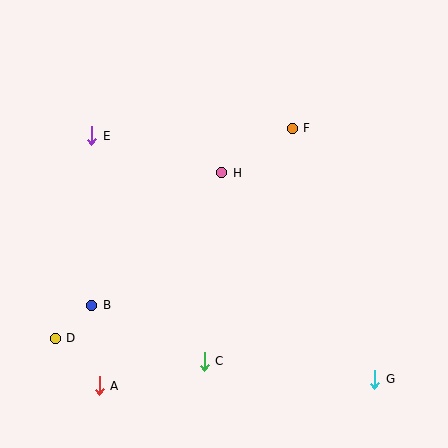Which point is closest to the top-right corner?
Point F is closest to the top-right corner.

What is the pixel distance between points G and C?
The distance between G and C is 171 pixels.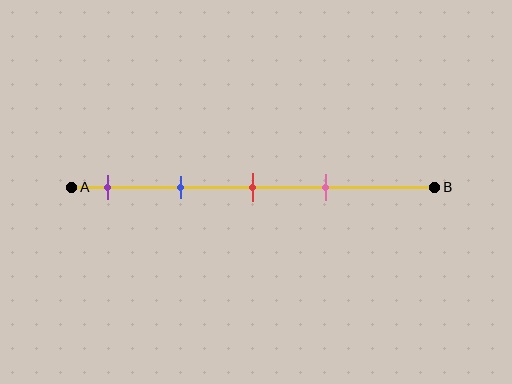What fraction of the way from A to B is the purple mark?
The purple mark is approximately 10% (0.1) of the way from A to B.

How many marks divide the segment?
There are 4 marks dividing the segment.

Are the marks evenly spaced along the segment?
Yes, the marks are approximately evenly spaced.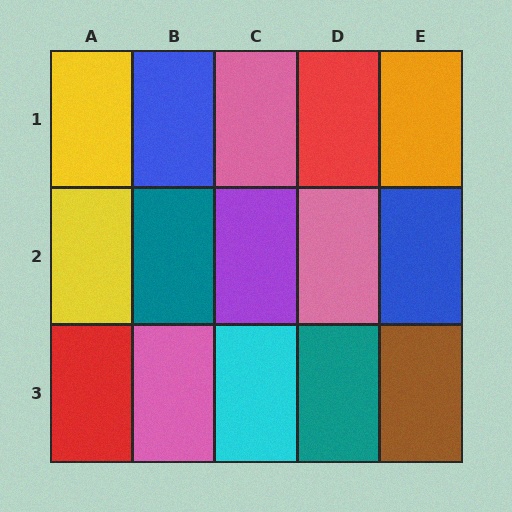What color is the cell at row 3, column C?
Cyan.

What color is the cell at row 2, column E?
Blue.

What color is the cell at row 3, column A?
Red.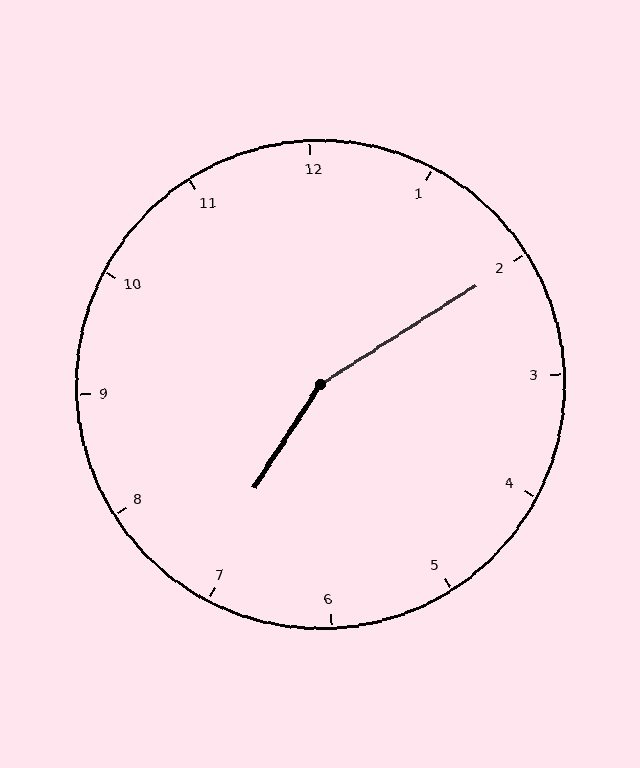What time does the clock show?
7:10.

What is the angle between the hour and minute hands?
Approximately 155 degrees.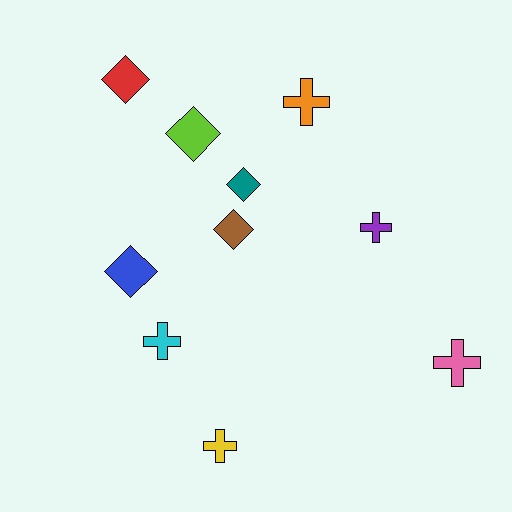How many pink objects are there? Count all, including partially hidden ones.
There is 1 pink object.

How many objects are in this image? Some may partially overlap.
There are 10 objects.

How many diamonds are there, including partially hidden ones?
There are 5 diamonds.